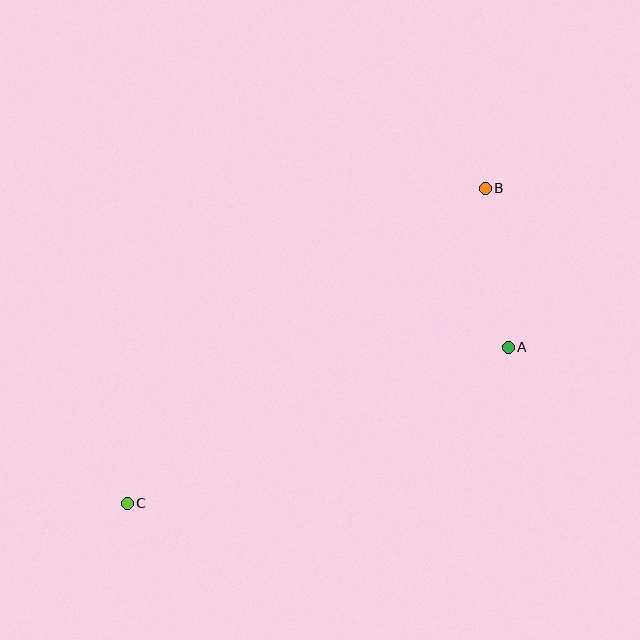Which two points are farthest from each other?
Points B and C are farthest from each other.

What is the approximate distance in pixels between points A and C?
The distance between A and C is approximately 412 pixels.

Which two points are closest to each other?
Points A and B are closest to each other.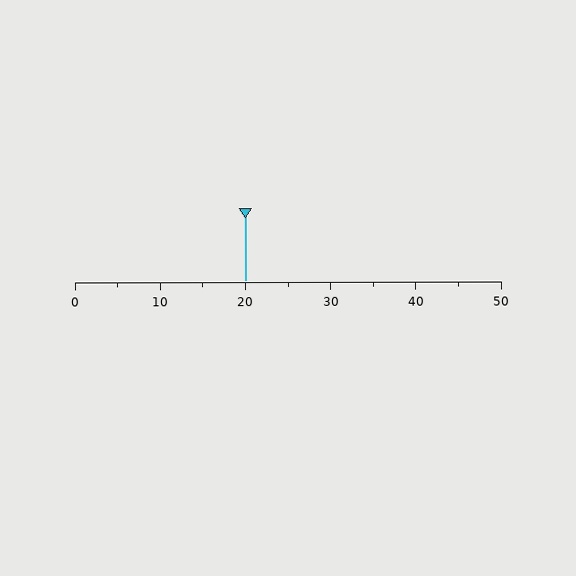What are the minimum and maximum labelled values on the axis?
The axis runs from 0 to 50.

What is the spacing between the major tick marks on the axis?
The major ticks are spaced 10 apart.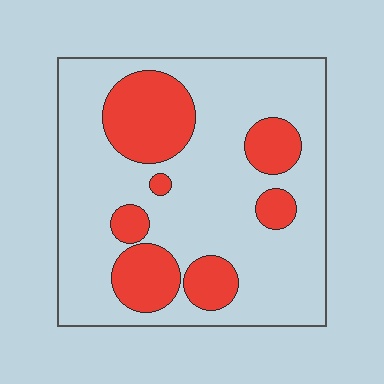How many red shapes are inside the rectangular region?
7.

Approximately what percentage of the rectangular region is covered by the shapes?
Approximately 25%.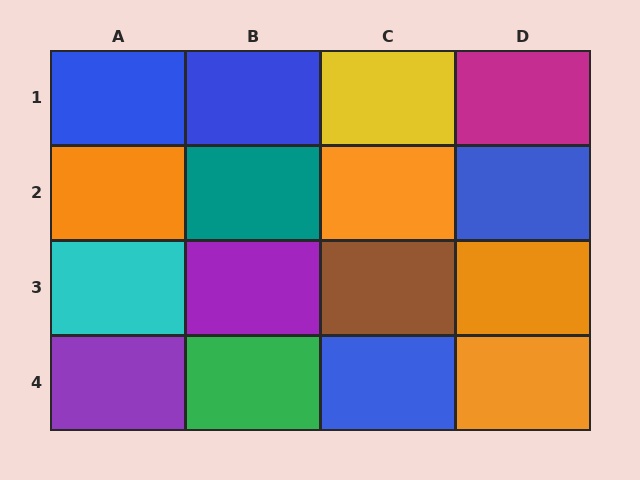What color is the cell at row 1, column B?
Blue.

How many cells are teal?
1 cell is teal.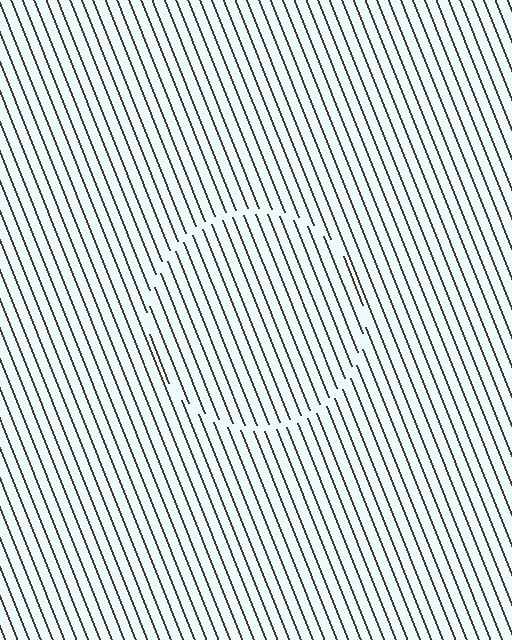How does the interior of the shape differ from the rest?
The interior of the shape contains the same grating, shifted by half a period — the contour is defined by the phase discontinuity where line-ends from the inner and outer gratings abut.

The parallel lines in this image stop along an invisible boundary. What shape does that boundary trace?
An illusory circle. The interior of the shape contains the same grating, shifted by half a period — the contour is defined by the phase discontinuity where line-ends from the inner and outer gratings abut.